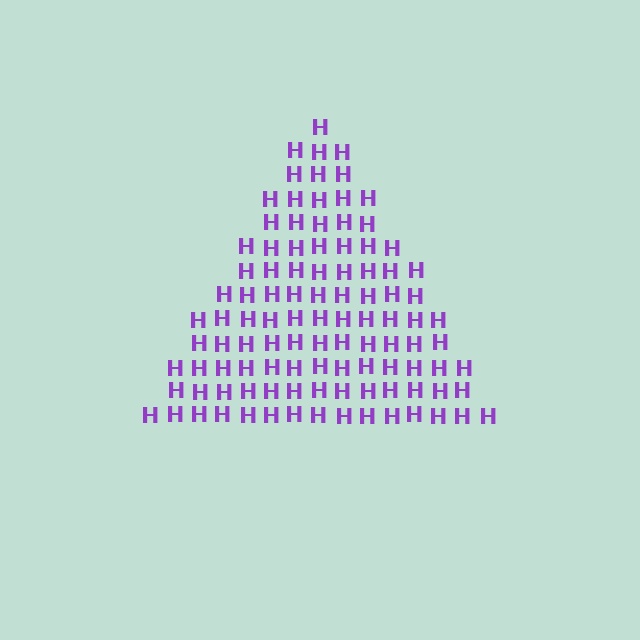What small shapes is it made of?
It is made of small letter H's.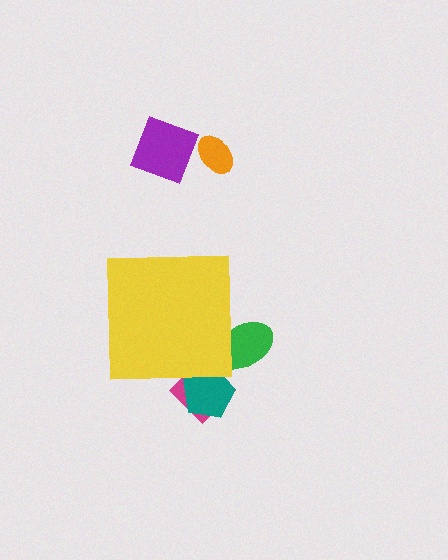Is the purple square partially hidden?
No, the purple square is fully visible.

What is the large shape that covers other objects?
A yellow square.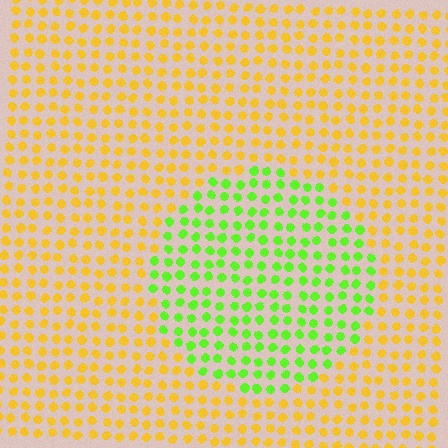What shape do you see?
I see a circle.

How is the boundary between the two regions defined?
The boundary is defined purely by a slight shift in hue (about 59 degrees). Spacing, size, and orientation are identical on both sides.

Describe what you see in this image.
The image is filled with small yellow elements in a uniform arrangement. A circle-shaped region is visible where the elements are tinted to a slightly different hue, forming a subtle color boundary.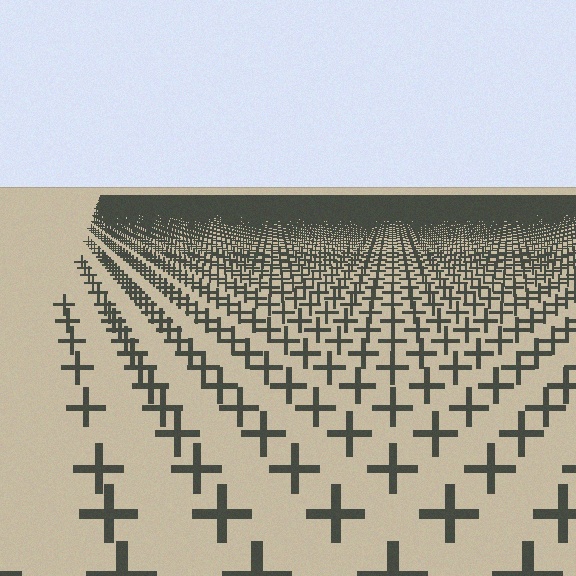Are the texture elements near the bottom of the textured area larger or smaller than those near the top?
Larger. Near the bottom, elements are closer to the viewer and appear at a bigger on-screen size.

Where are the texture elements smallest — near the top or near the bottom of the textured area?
Near the top.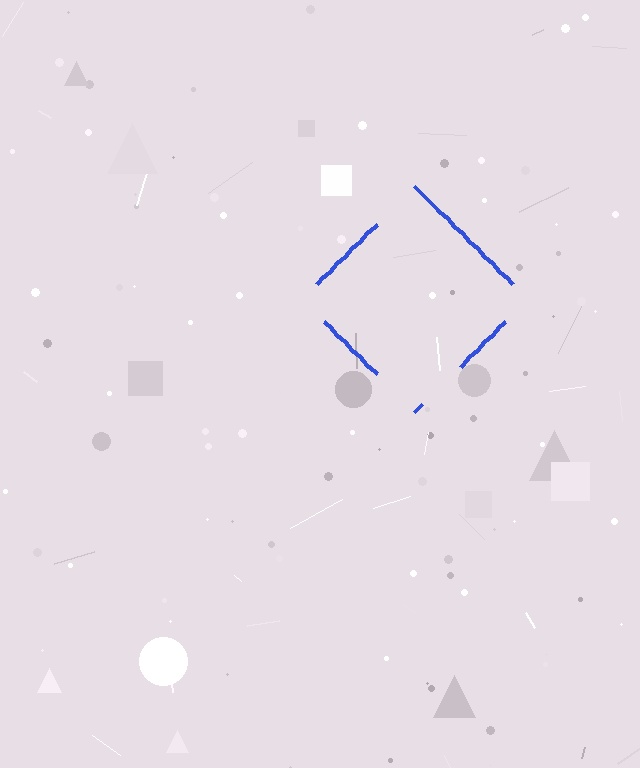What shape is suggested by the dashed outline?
The dashed outline suggests a diamond.